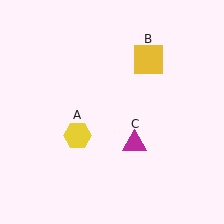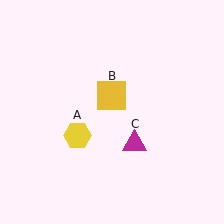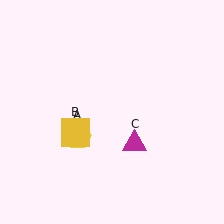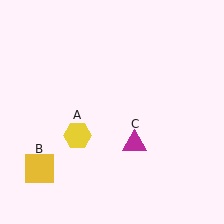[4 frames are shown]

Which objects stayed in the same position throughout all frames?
Yellow hexagon (object A) and magenta triangle (object C) remained stationary.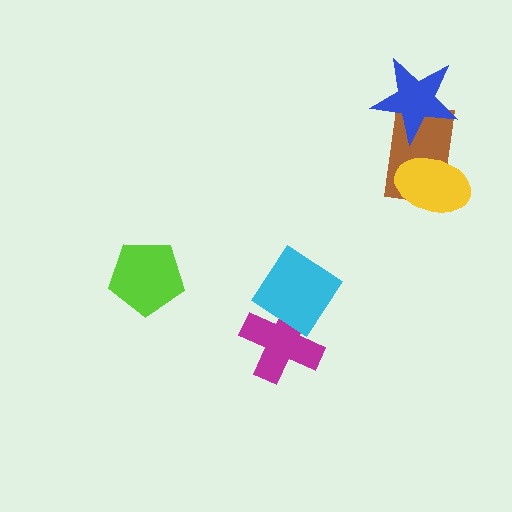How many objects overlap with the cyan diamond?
1 object overlaps with the cyan diamond.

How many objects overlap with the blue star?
1 object overlaps with the blue star.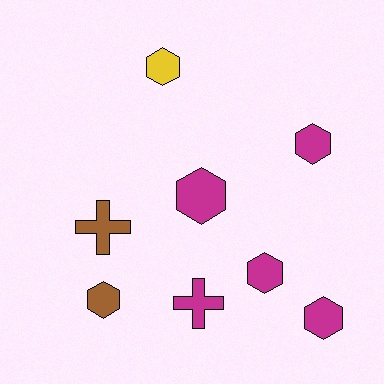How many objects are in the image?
There are 8 objects.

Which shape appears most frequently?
Hexagon, with 6 objects.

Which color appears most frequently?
Magenta, with 5 objects.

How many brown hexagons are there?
There is 1 brown hexagon.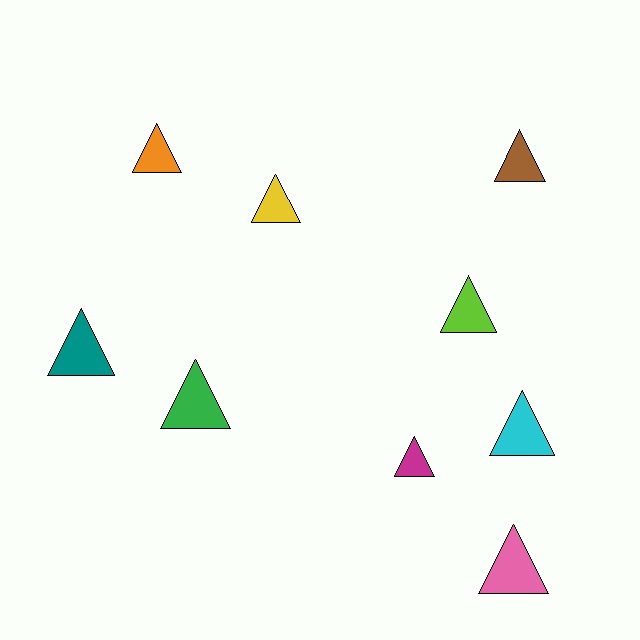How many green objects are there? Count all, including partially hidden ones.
There is 1 green object.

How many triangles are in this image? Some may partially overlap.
There are 9 triangles.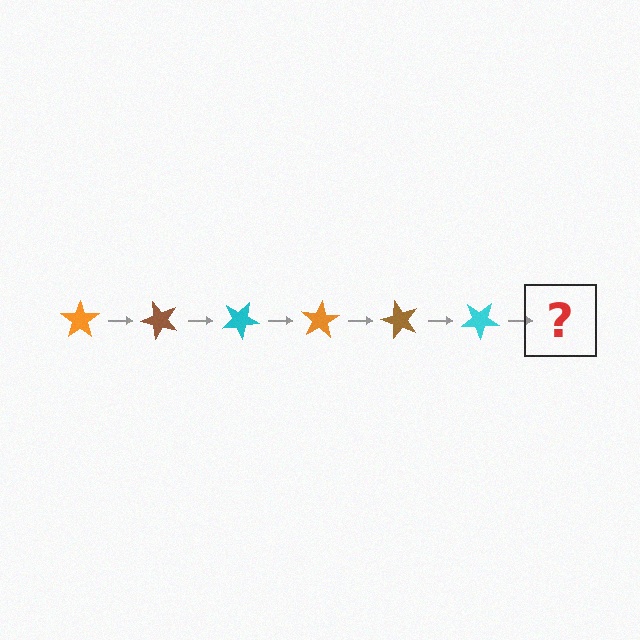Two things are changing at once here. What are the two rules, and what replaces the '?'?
The two rules are that it rotates 50 degrees each step and the color cycles through orange, brown, and cyan. The '?' should be an orange star, rotated 300 degrees from the start.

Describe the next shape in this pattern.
It should be an orange star, rotated 300 degrees from the start.